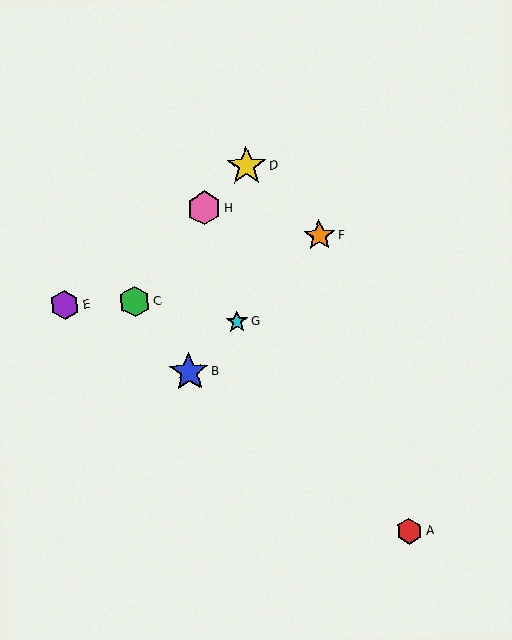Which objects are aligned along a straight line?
Objects B, F, G are aligned along a straight line.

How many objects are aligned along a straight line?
3 objects (B, F, G) are aligned along a straight line.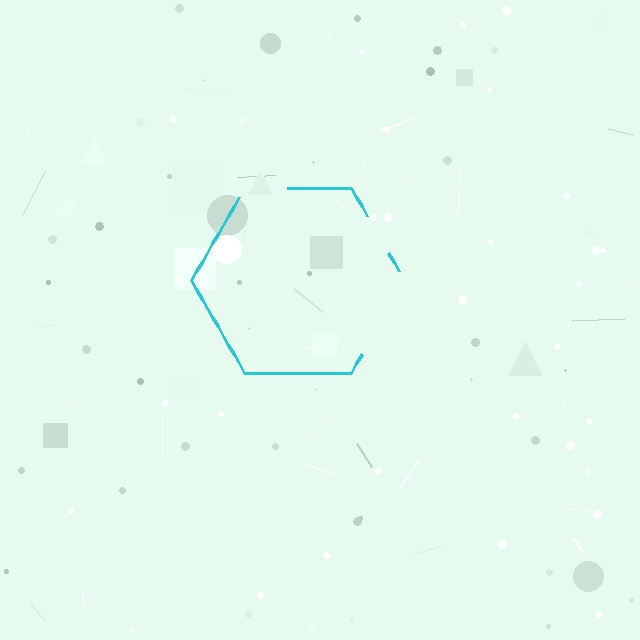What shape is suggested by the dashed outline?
The dashed outline suggests a hexagon.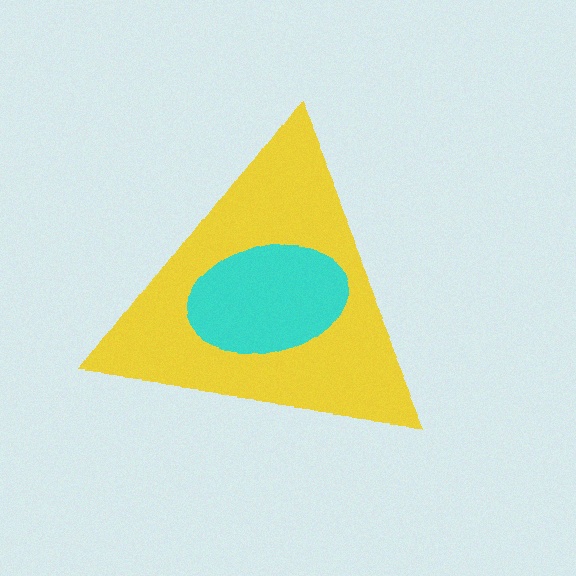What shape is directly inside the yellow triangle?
The cyan ellipse.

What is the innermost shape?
The cyan ellipse.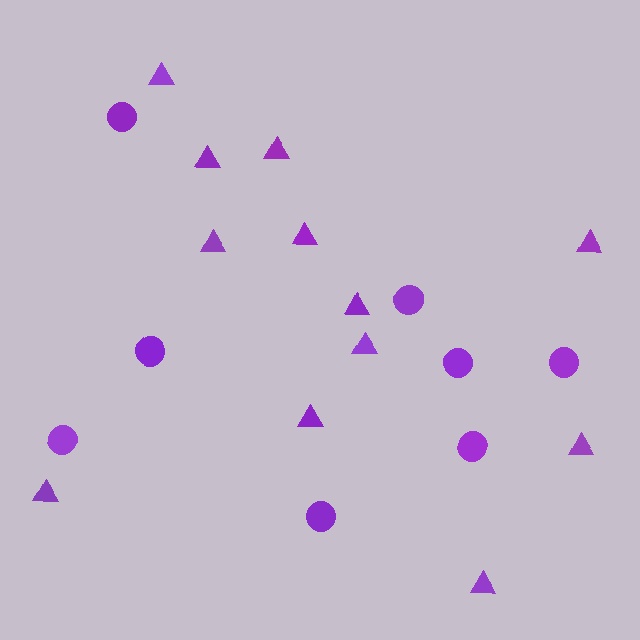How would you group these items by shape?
There are 2 groups: one group of triangles (12) and one group of circles (8).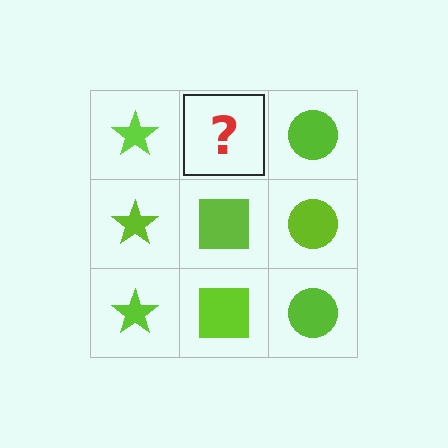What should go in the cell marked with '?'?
The missing cell should contain a lime square.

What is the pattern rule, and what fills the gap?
The rule is that each column has a consistent shape. The gap should be filled with a lime square.